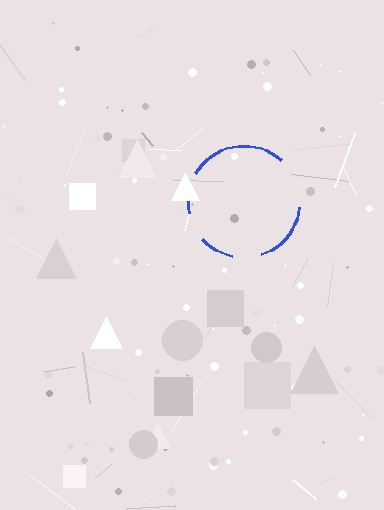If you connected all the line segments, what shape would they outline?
They would outline a circle.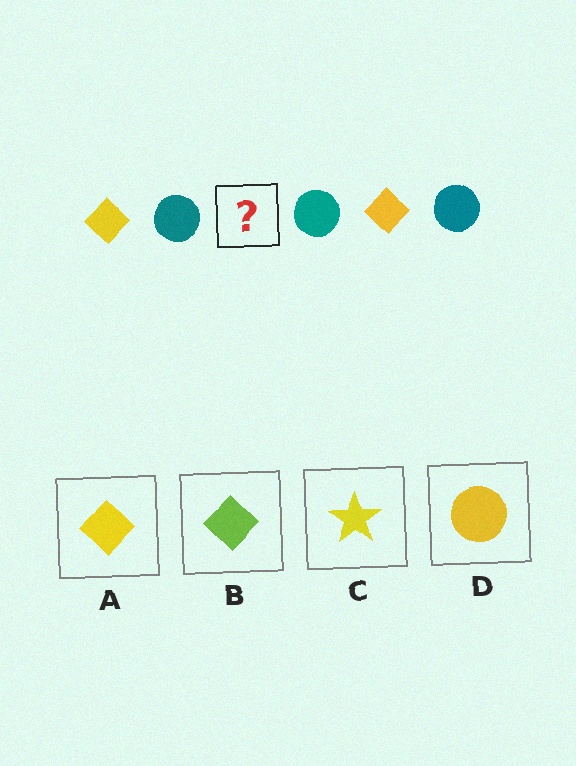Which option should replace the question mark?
Option A.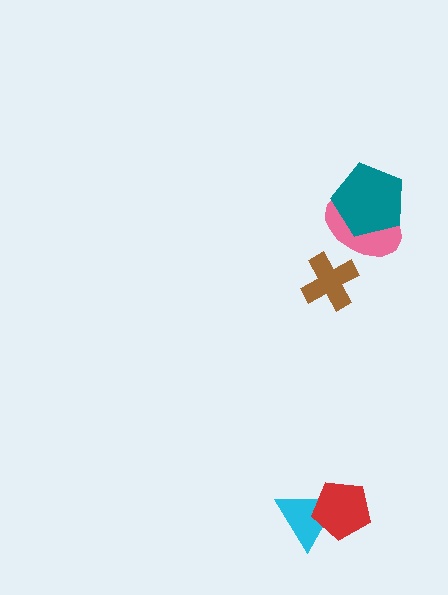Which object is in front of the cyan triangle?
The red pentagon is in front of the cyan triangle.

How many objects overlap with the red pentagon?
1 object overlaps with the red pentagon.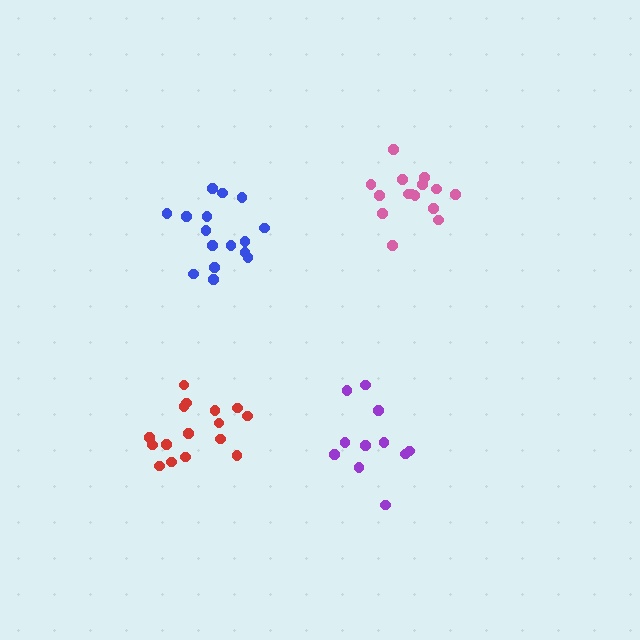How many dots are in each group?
Group 1: 15 dots, Group 2: 11 dots, Group 3: 17 dots, Group 4: 16 dots (59 total).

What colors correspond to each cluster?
The clusters are colored: pink, purple, blue, red.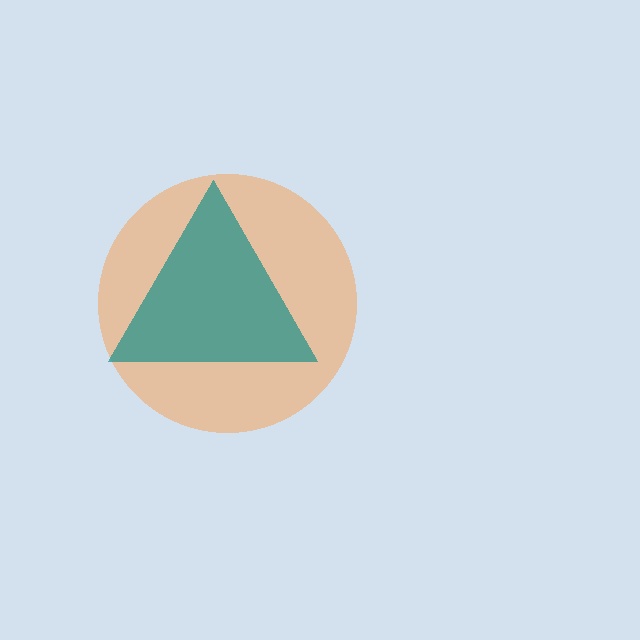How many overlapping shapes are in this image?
There are 2 overlapping shapes in the image.